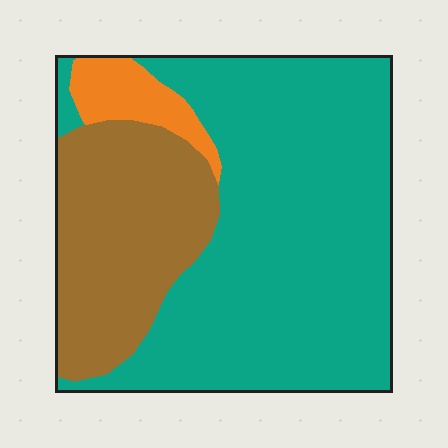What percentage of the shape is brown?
Brown covers around 30% of the shape.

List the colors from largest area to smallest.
From largest to smallest: teal, brown, orange.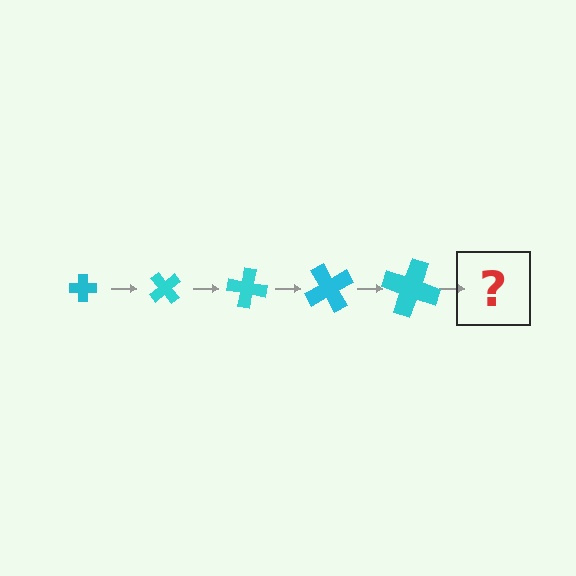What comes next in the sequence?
The next element should be a cross, larger than the previous one and rotated 250 degrees from the start.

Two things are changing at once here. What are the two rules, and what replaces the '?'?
The two rules are that the cross grows larger each step and it rotates 50 degrees each step. The '?' should be a cross, larger than the previous one and rotated 250 degrees from the start.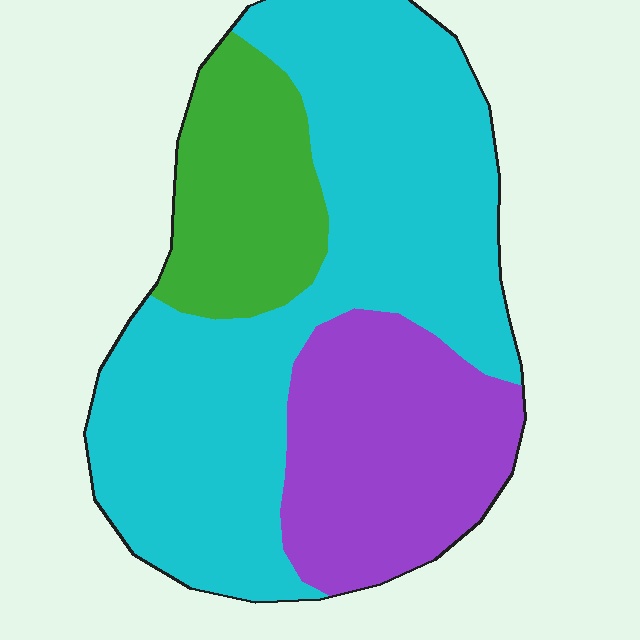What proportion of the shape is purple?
Purple covers roughly 25% of the shape.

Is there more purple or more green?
Purple.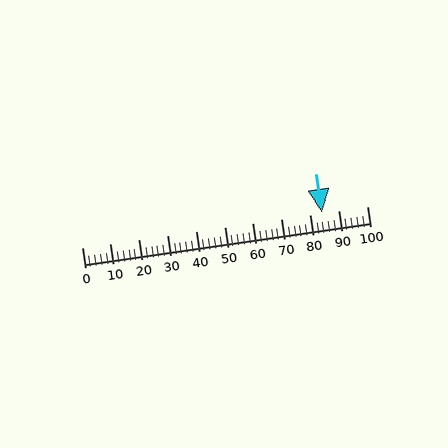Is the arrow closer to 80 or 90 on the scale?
The arrow is closer to 80.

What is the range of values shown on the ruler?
The ruler shows values from 0 to 100.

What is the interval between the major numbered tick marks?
The major tick marks are spaced 10 units apart.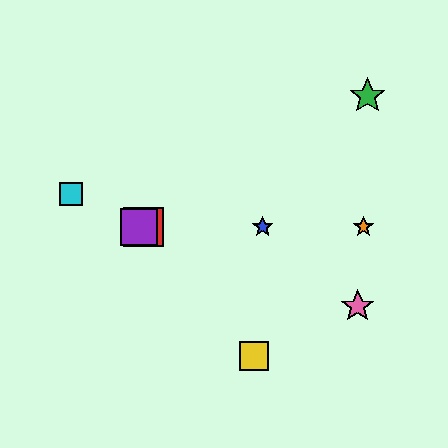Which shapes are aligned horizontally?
The red square, the blue star, the purple square, the orange star are aligned horizontally.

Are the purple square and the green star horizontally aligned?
No, the purple square is at y≈227 and the green star is at y≈96.